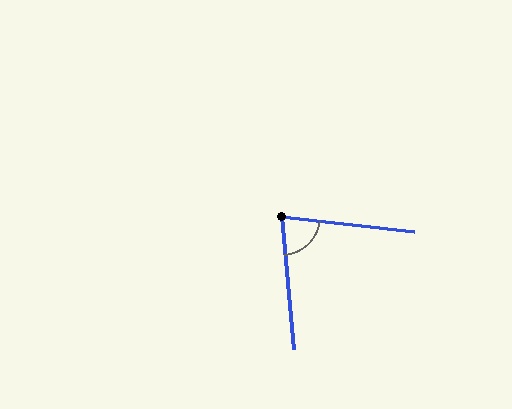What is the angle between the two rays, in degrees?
Approximately 78 degrees.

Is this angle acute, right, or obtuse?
It is acute.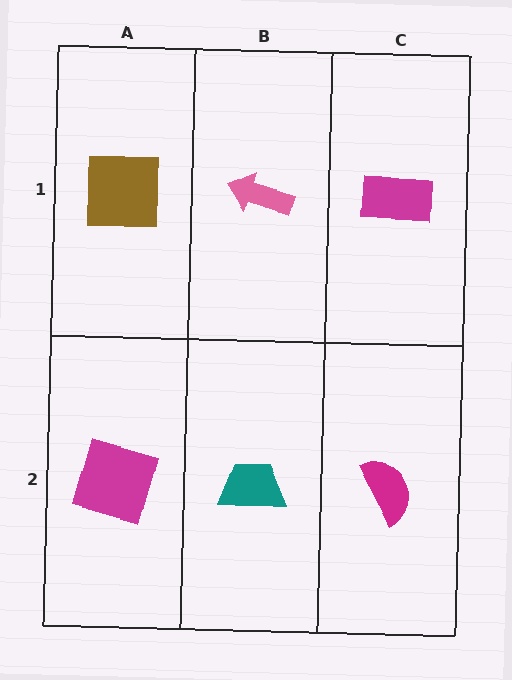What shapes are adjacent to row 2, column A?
A brown square (row 1, column A), a teal trapezoid (row 2, column B).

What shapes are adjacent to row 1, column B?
A teal trapezoid (row 2, column B), a brown square (row 1, column A), a magenta rectangle (row 1, column C).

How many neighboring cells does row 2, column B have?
3.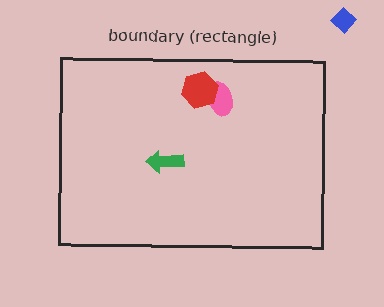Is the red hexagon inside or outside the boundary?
Inside.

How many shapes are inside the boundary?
3 inside, 1 outside.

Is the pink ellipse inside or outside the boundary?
Inside.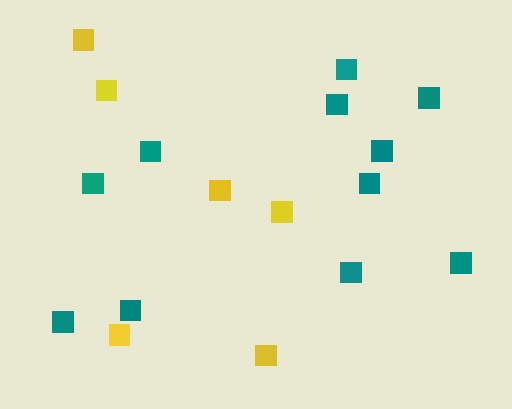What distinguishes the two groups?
There are 2 groups: one group of yellow squares (6) and one group of teal squares (11).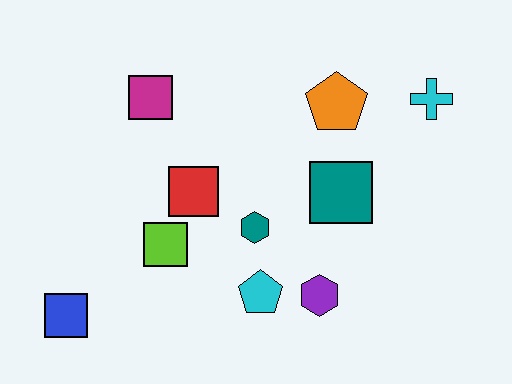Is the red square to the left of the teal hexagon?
Yes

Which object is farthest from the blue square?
The cyan cross is farthest from the blue square.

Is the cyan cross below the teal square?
No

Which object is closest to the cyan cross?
The orange pentagon is closest to the cyan cross.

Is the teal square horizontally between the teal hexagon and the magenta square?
No